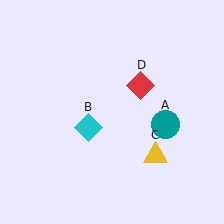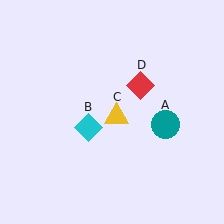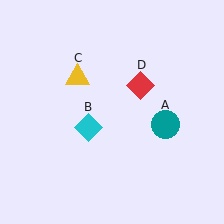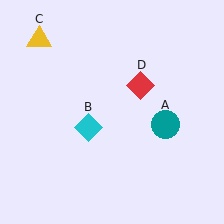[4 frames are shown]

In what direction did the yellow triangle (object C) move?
The yellow triangle (object C) moved up and to the left.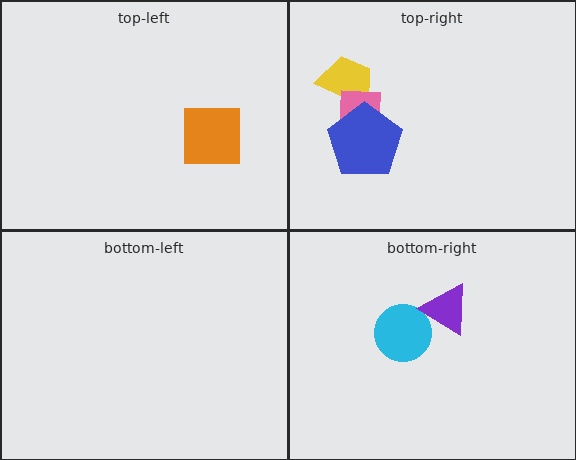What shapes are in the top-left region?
The orange square.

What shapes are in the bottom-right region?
The cyan circle, the purple triangle.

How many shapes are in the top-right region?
3.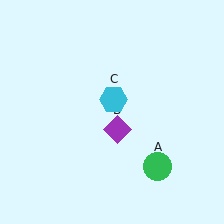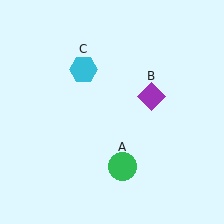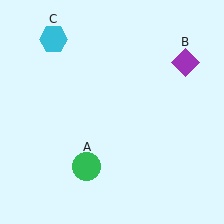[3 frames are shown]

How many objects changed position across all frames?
3 objects changed position: green circle (object A), purple diamond (object B), cyan hexagon (object C).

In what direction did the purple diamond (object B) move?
The purple diamond (object B) moved up and to the right.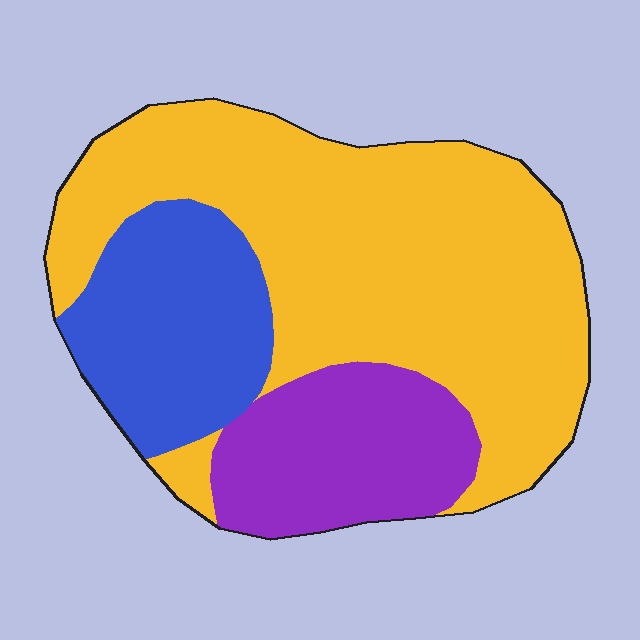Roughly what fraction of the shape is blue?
Blue takes up about one fifth (1/5) of the shape.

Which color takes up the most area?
Yellow, at roughly 60%.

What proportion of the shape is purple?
Purple covers about 20% of the shape.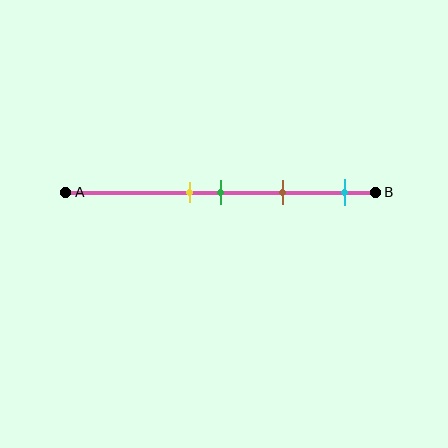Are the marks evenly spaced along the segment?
No, the marks are not evenly spaced.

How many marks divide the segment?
There are 4 marks dividing the segment.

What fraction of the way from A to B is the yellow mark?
The yellow mark is approximately 40% (0.4) of the way from A to B.